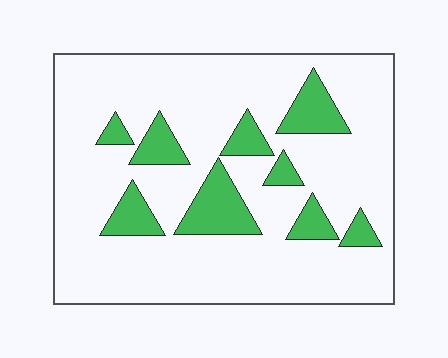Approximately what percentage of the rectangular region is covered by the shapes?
Approximately 15%.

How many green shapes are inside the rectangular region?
9.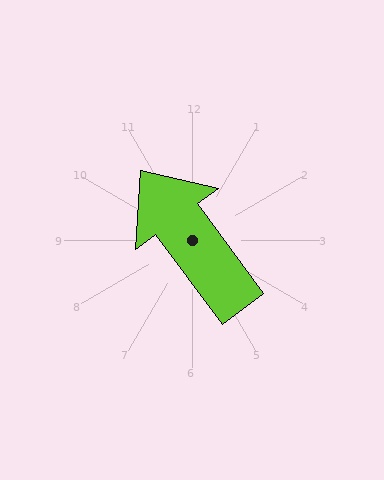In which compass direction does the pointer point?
Northwest.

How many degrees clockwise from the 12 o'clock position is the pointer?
Approximately 324 degrees.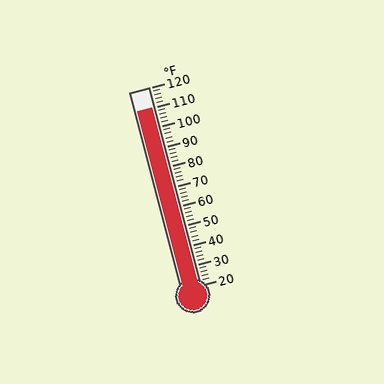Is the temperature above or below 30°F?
The temperature is above 30°F.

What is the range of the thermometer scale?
The thermometer scale ranges from 20°F to 120°F.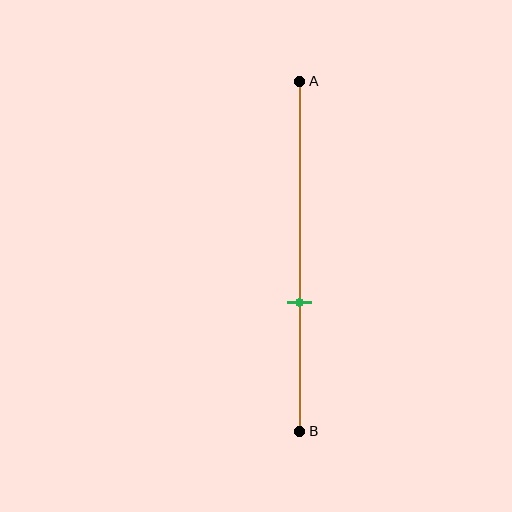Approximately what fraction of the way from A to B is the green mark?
The green mark is approximately 65% of the way from A to B.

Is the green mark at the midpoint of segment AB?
No, the mark is at about 65% from A, not at the 50% midpoint.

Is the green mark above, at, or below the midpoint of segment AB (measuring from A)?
The green mark is below the midpoint of segment AB.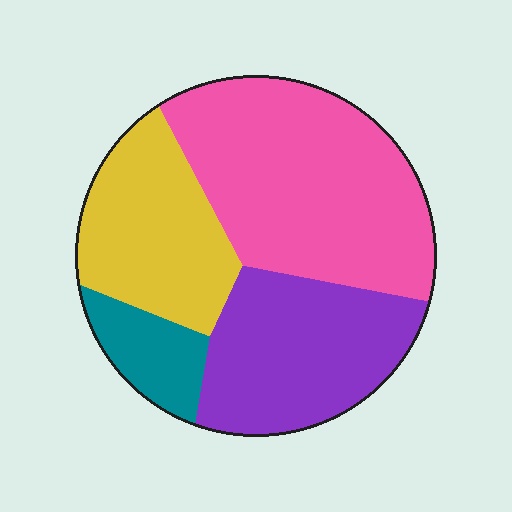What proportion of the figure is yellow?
Yellow covers 23% of the figure.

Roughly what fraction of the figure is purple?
Purple takes up between a quarter and a half of the figure.